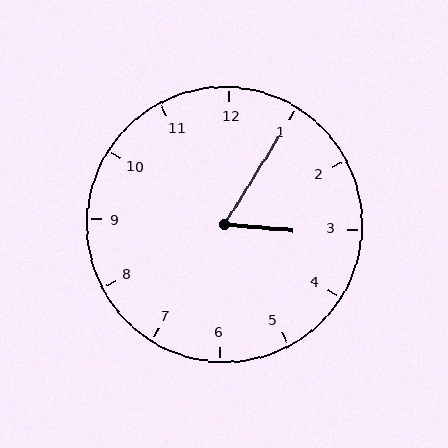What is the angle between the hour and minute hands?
Approximately 62 degrees.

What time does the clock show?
3:05.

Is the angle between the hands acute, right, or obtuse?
It is acute.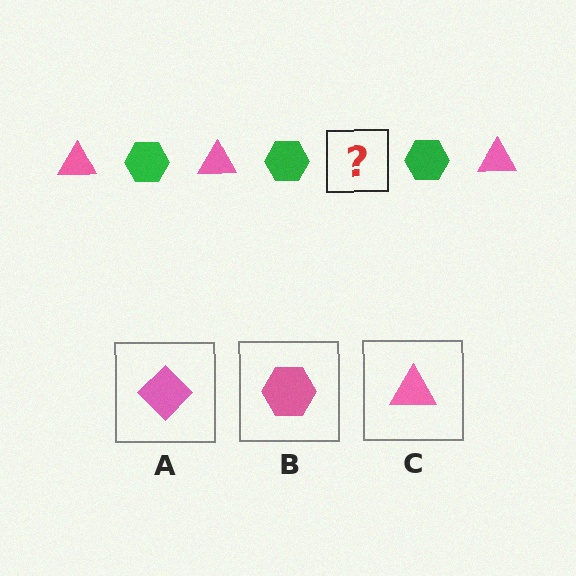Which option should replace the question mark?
Option C.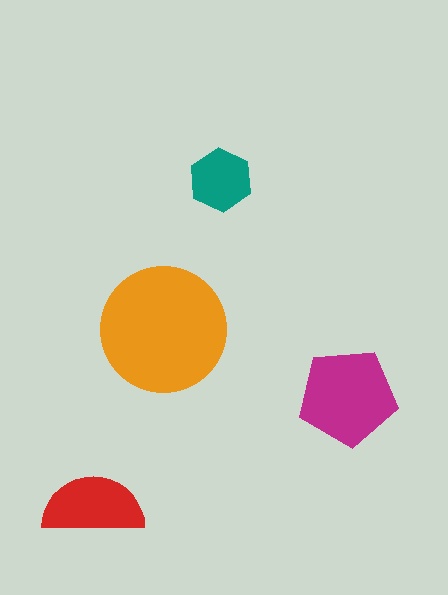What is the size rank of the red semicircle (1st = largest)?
3rd.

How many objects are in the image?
There are 4 objects in the image.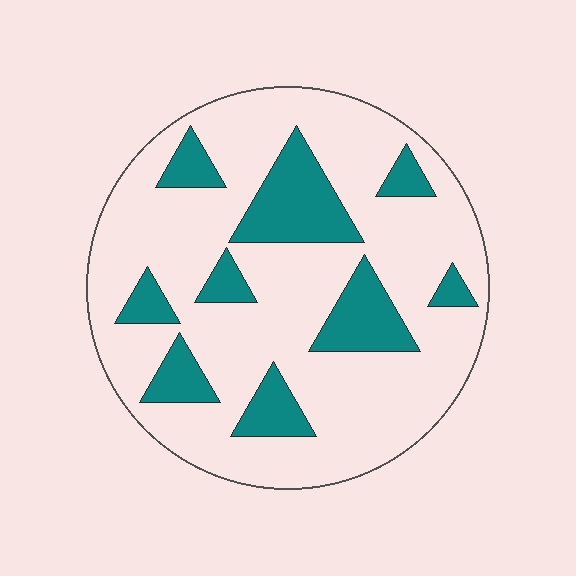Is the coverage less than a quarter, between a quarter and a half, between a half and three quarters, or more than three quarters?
Less than a quarter.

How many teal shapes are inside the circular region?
9.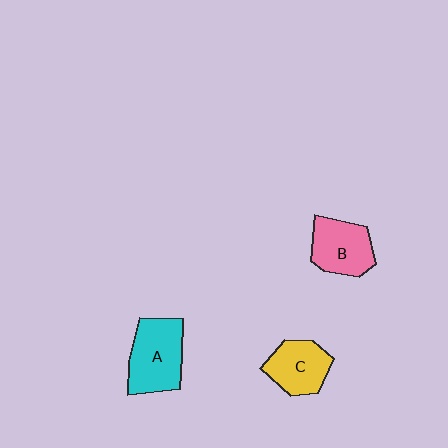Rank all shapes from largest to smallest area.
From largest to smallest: A (cyan), B (pink), C (yellow).